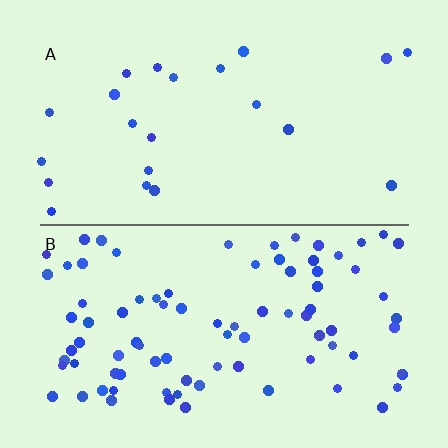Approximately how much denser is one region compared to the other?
Approximately 3.9× — region B over region A.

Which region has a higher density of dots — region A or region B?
B (the bottom).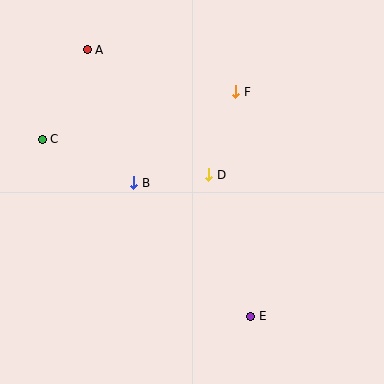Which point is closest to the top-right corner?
Point F is closest to the top-right corner.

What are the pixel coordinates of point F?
Point F is at (236, 92).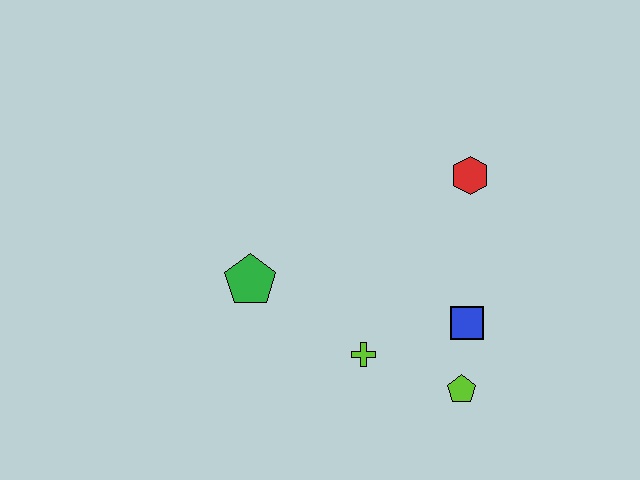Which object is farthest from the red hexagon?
The green pentagon is farthest from the red hexagon.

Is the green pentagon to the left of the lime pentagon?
Yes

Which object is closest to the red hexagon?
The blue square is closest to the red hexagon.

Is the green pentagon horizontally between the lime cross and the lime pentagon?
No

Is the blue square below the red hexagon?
Yes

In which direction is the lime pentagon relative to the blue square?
The lime pentagon is below the blue square.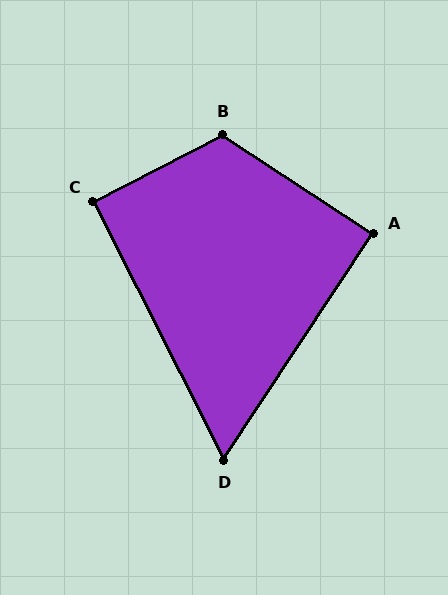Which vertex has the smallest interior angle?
D, at approximately 60 degrees.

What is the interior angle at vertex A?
Approximately 90 degrees (approximately right).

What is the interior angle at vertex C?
Approximately 90 degrees (approximately right).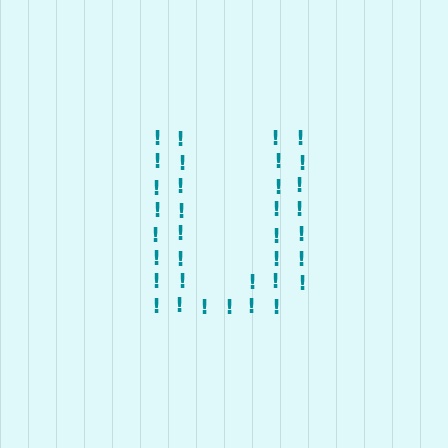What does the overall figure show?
The overall figure shows the letter U.